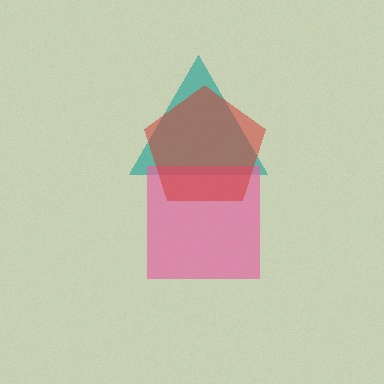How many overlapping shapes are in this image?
There are 3 overlapping shapes in the image.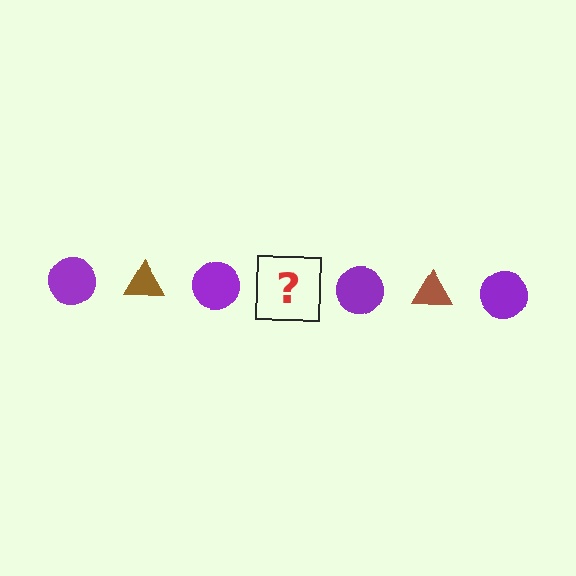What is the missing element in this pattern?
The missing element is a brown triangle.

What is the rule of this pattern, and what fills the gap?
The rule is that the pattern alternates between purple circle and brown triangle. The gap should be filled with a brown triangle.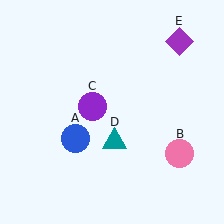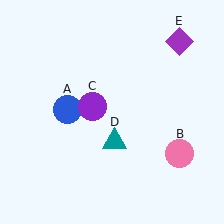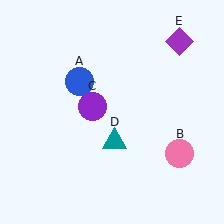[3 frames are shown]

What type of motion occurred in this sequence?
The blue circle (object A) rotated clockwise around the center of the scene.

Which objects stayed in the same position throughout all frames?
Pink circle (object B) and purple circle (object C) and teal triangle (object D) and purple diamond (object E) remained stationary.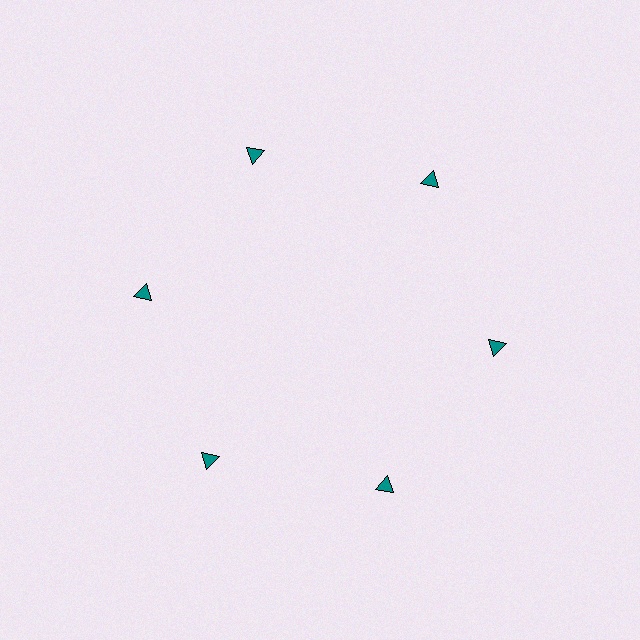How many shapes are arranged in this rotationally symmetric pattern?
There are 6 shapes, arranged in 6 groups of 1.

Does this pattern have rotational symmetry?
Yes, this pattern has 6-fold rotational symmetry. It looks the same after rotating 60 degrees around the center.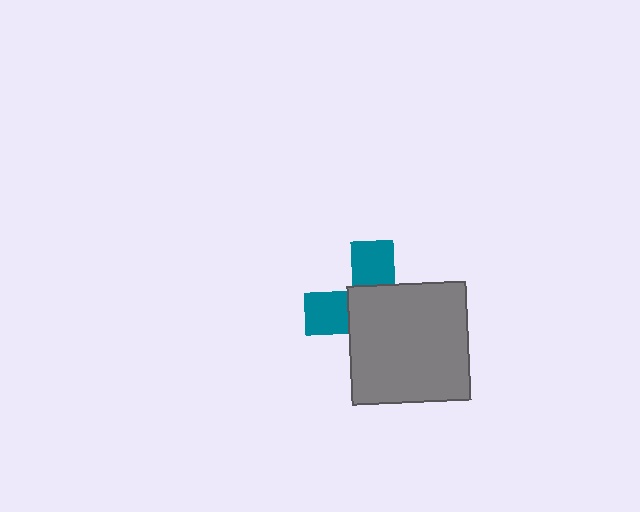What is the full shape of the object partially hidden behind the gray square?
The partially hidden object is a teal cross.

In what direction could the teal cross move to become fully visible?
The teal cross could move toward the upper-left. That would shift it out from behind the gray square entirely.